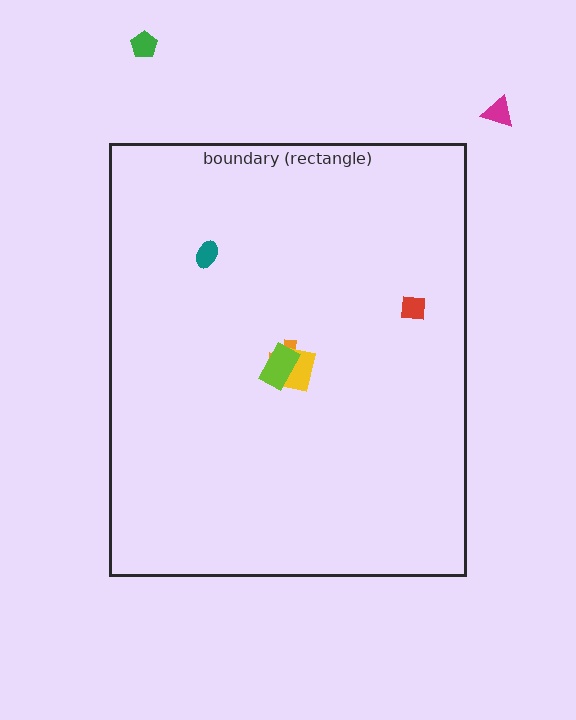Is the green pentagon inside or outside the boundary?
Outside.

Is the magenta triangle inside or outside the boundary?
Outside.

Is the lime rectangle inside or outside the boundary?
Inside.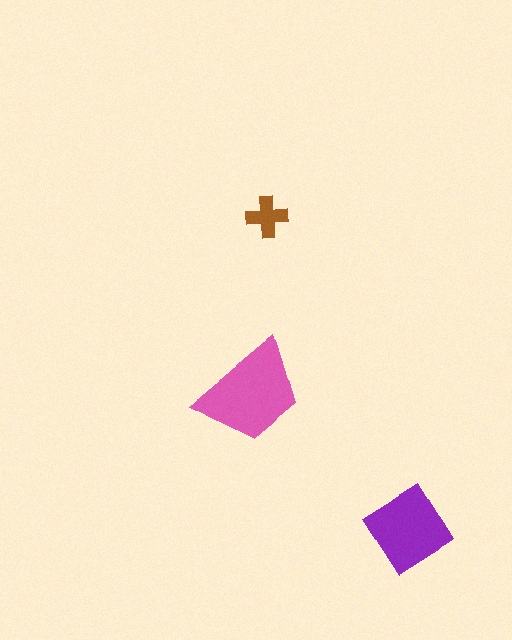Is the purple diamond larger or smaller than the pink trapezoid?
Smaller.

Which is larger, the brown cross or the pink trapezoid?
The pink trapezoid.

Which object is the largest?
The pink trapezoid.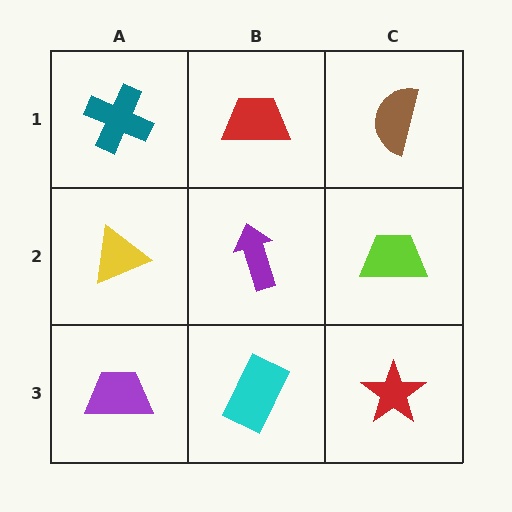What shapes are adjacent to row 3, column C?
A lime trapezoid (row 2, column C), a cyan rectangle (row 3, column B).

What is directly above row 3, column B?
A purple arrow.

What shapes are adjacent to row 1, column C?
A lime trapezoid (row 2, column C), a red trapezoid (row 1, column B).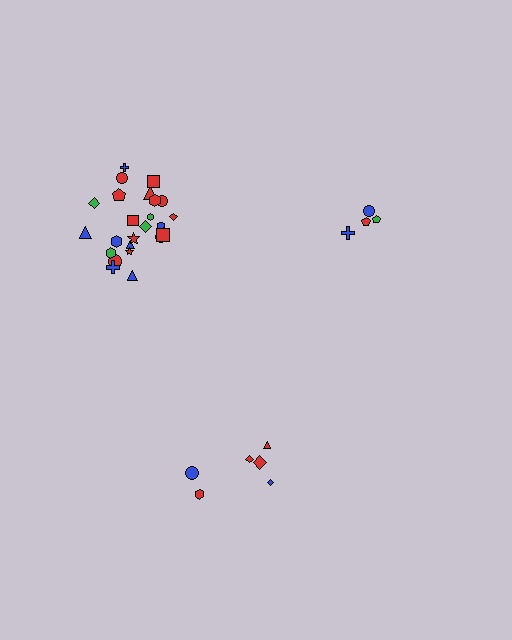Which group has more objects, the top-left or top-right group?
The top-left group.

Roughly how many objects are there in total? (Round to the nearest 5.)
Roughly 35 objects in total.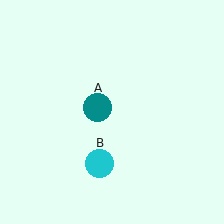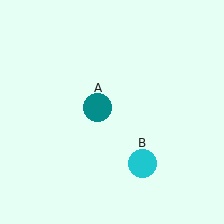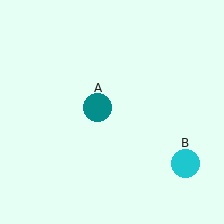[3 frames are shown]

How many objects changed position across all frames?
1 object changed position: cyan circle (object B).